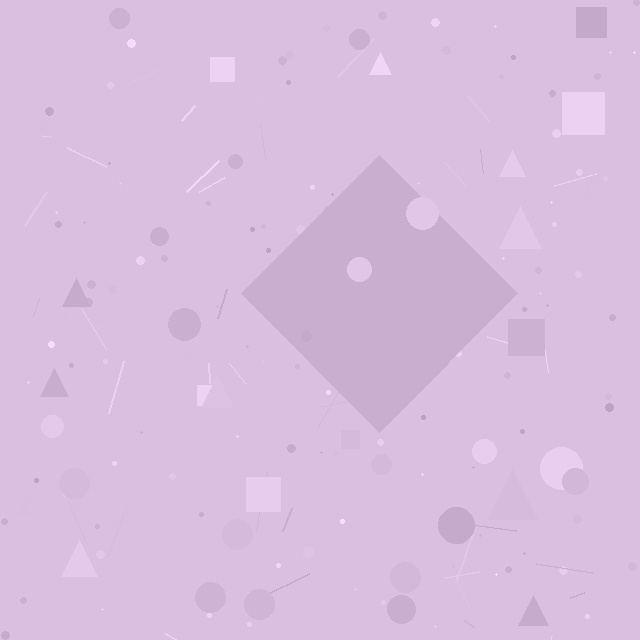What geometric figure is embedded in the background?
A diamond is embedded in the background.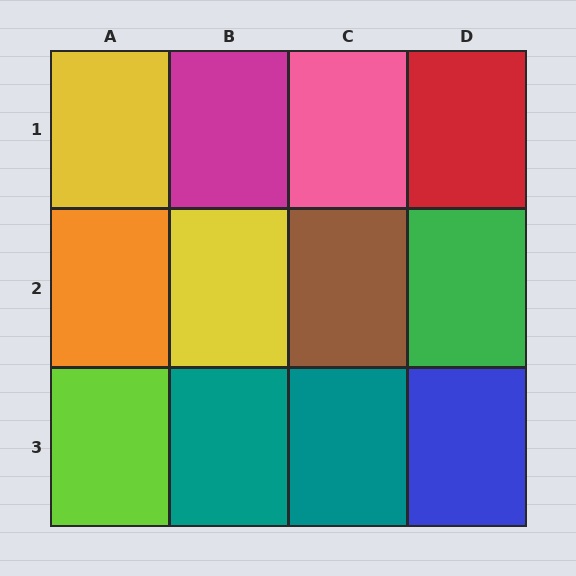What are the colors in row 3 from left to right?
Lime, teal, teal, blue.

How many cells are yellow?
2 cells are yellow.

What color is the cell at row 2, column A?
Orange.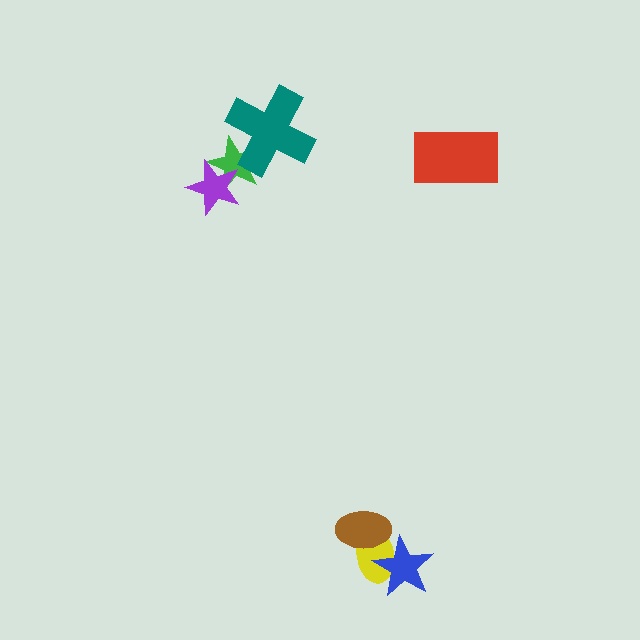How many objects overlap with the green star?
2 objects overlap with the green star.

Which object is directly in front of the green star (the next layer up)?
The teal cross is directly in front of the green star.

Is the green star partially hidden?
Yes, it is partially covered by another shape.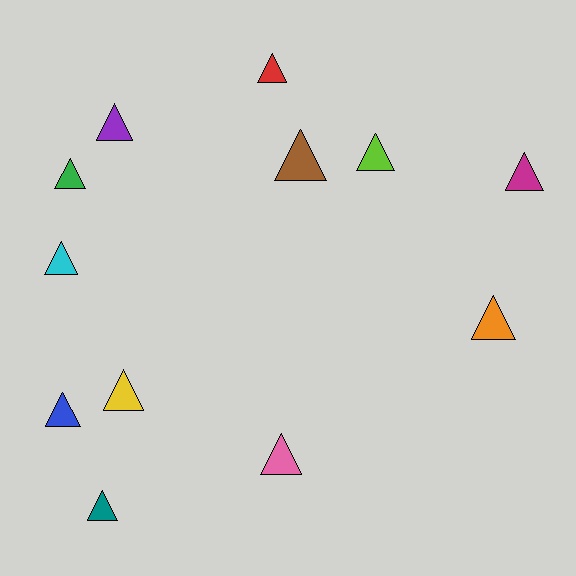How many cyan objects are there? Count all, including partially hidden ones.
There is 1 cyan object.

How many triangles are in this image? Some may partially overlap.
There are 12 triangles.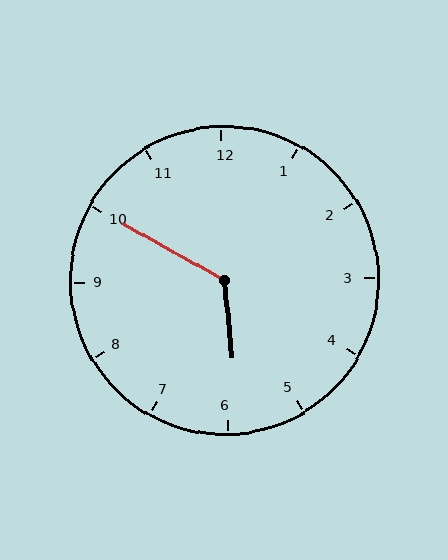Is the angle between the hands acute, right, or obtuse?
It is obtuse.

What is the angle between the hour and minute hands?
Approximately 125 degrees.